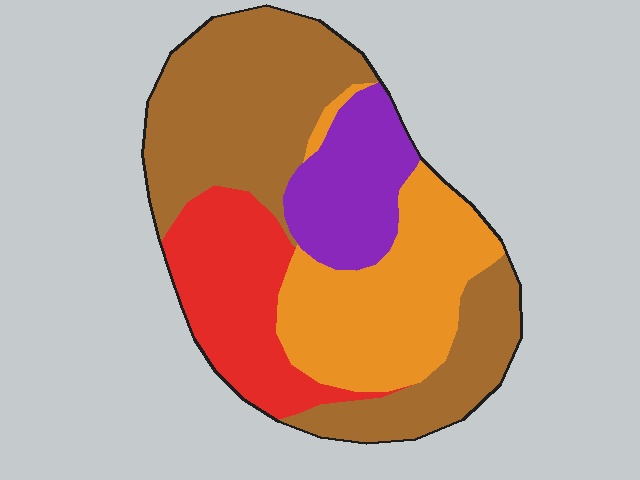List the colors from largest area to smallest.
From largest to smallest: brown, orange, red, purple.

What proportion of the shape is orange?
Orange takes up about one quarter (1/4) of the shape.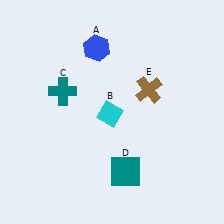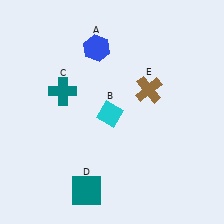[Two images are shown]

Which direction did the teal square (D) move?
The teal square (D) moved left.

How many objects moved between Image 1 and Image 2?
1 object moved between the two images.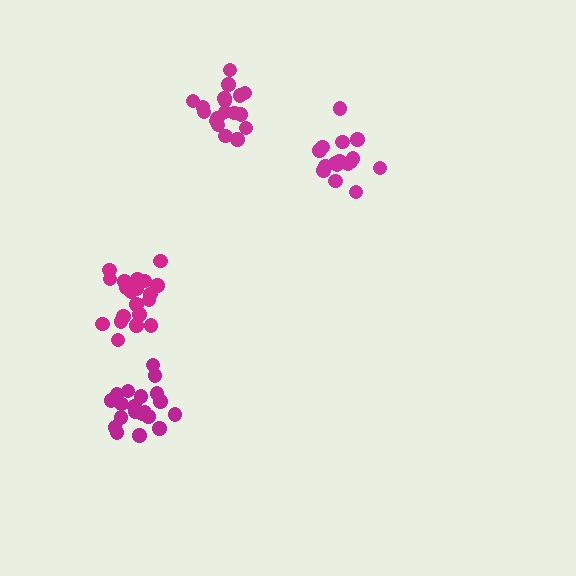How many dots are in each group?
Group 1: 20 dots, Group 2: 19 dots, Group 3: 16 dots, Group 4: 20 dots (75 total).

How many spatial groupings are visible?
There are 4 spatial groupings.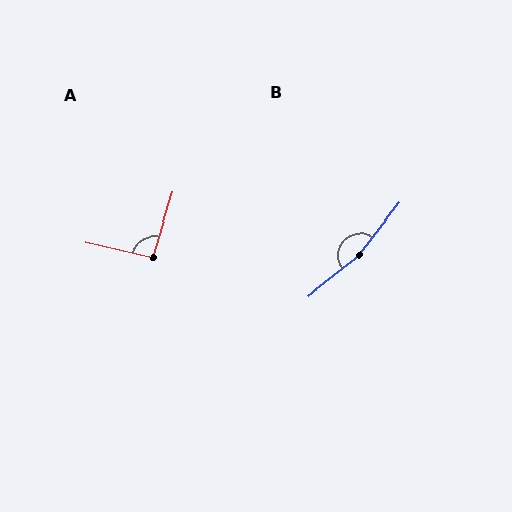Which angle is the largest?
B, at approximately 167 degrees.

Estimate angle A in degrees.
Approximately 95 degrees.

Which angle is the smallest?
A, at approximately 95 degrees.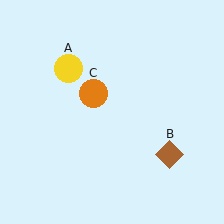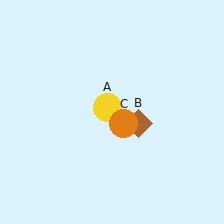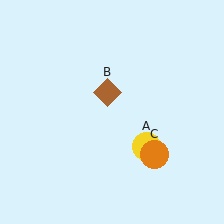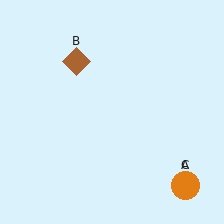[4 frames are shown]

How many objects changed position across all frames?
3 objects changed position: yellow circle (object A), brown diamond (object B), orange circle (object C).